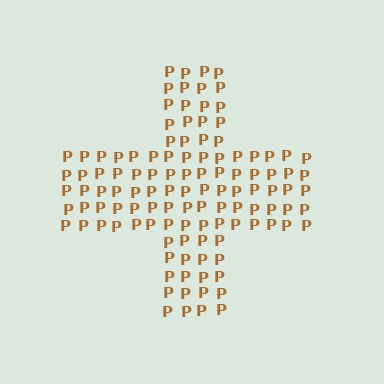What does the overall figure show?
The overall figure shows a cross.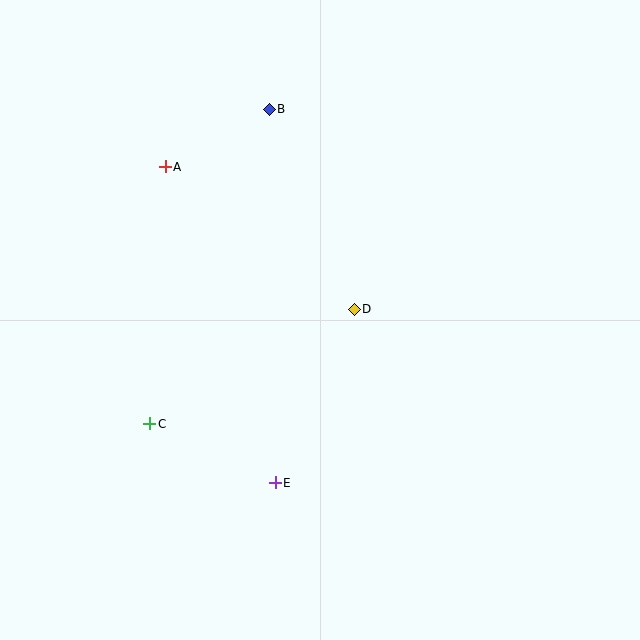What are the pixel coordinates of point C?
Point C is at (150, 424).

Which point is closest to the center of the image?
Point D at (354, 309) is closest to the center.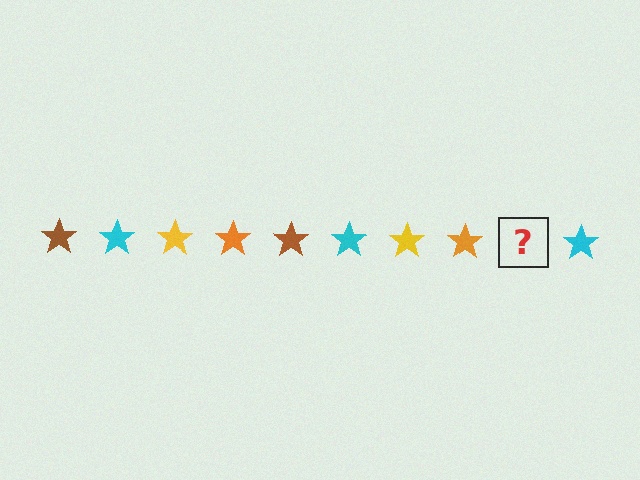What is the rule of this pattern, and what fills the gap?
The rule is that the pattern cycles through brown, cyan, yellow, orange stars. The gap should be filled with a brown star.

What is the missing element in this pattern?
The missing element is a brown star.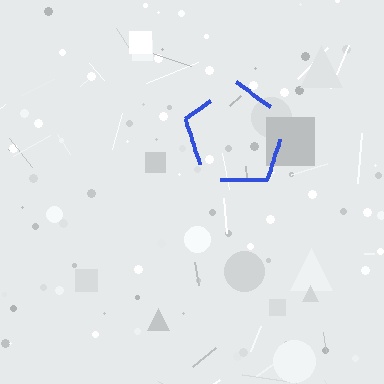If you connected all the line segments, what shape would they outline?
They would outline a pentagon.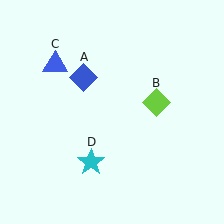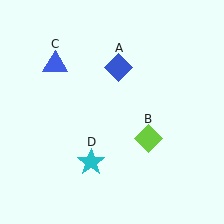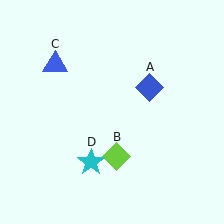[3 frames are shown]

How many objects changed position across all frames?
2 objects changed position: blue diamond (object A), lime diamond (object B).